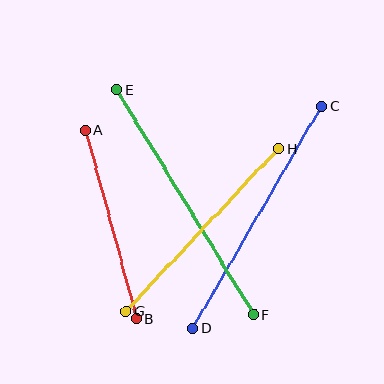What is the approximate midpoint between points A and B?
The midpoint is at approximately (111, 224) pixels.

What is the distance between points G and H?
The distance is approximately 222 pixels.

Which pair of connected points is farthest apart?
Points E and F are farthest apart.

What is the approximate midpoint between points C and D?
The midpoint is at approximately (257, 217) pixels.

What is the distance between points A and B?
The distance is approximately 196 pixels.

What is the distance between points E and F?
The distance is approximately 263 pixels.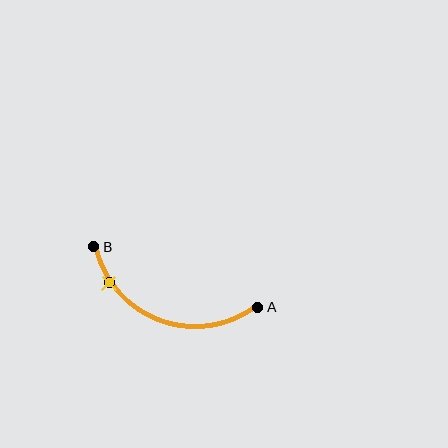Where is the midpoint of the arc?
The arc midpoint is the point on the curve farthest from the straight line joining A and B. It sits below that line.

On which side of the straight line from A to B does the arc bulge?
The arc bulges below the straight line connecting A and B.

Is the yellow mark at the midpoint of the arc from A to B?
No. The yellow mark lies on the arc but is closer to endpoint B. The arc midpoint would be at the point on the curve equidistant along the arc from both A and B.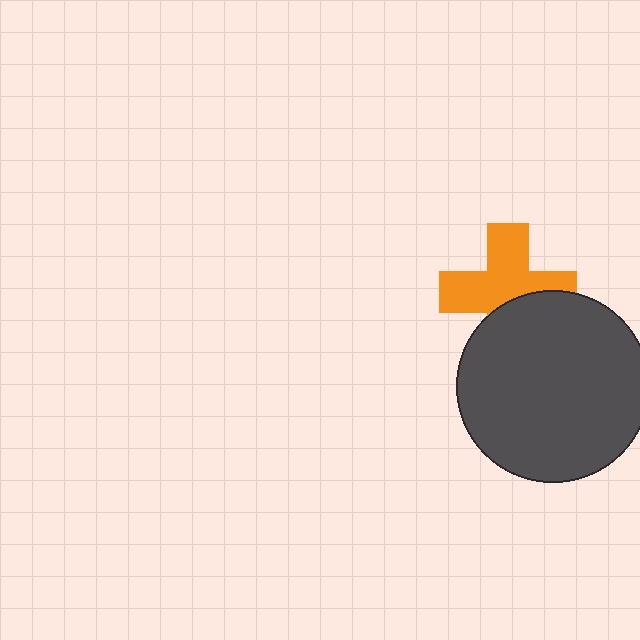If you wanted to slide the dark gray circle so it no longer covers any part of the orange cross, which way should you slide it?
Slide it down — that is the most direct way to separate the two shapes.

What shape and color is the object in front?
The object in front is a dark gray circle.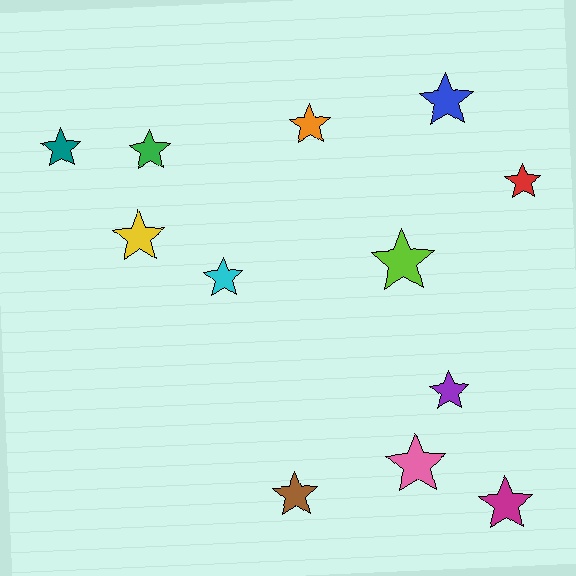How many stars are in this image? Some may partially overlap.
There are 12 stars.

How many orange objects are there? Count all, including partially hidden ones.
There is 1 orange object.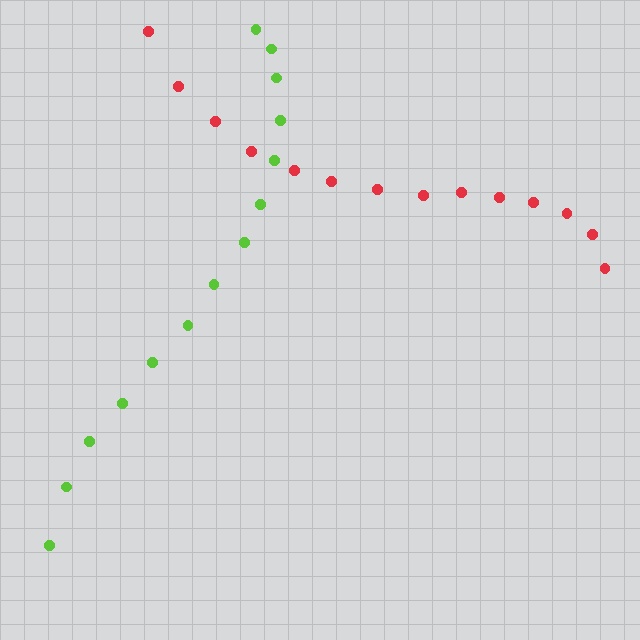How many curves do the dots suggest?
There are 2 distinct paths.